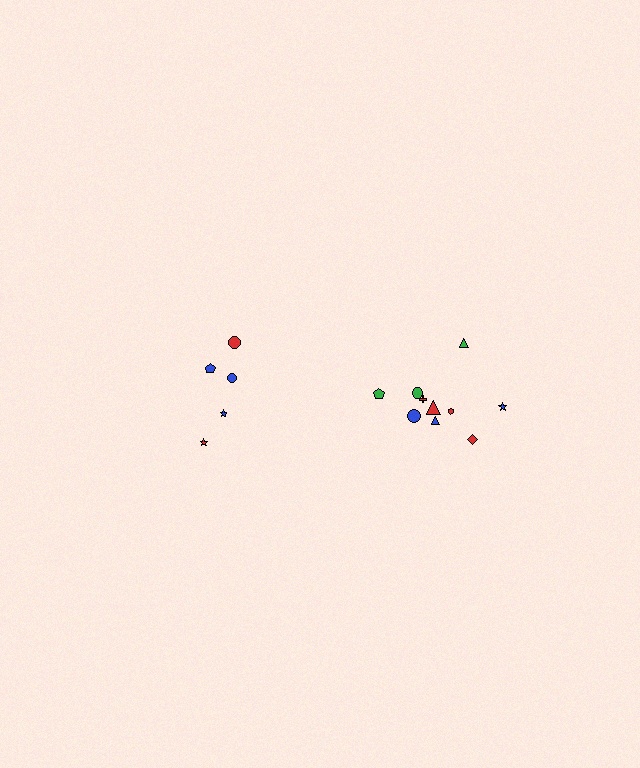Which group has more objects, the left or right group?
The right group.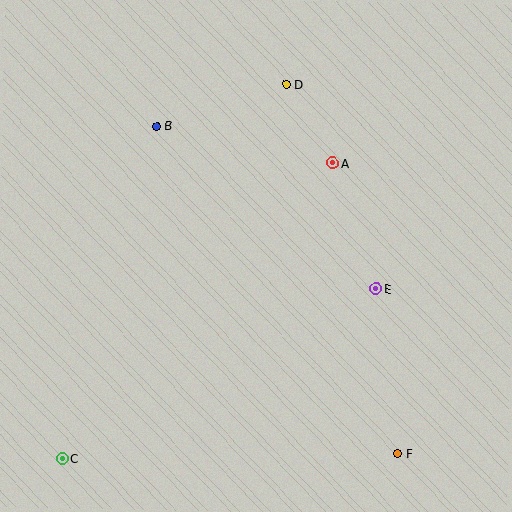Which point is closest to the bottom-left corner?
Point C is closest to the bottom-left corner.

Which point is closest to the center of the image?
Point A at (333, 163) is closest to the center.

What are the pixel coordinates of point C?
Point C is at (63, 459).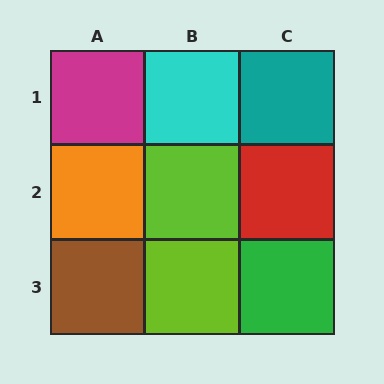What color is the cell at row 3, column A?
Brown.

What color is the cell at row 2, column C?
Red.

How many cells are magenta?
1 cell is magenta.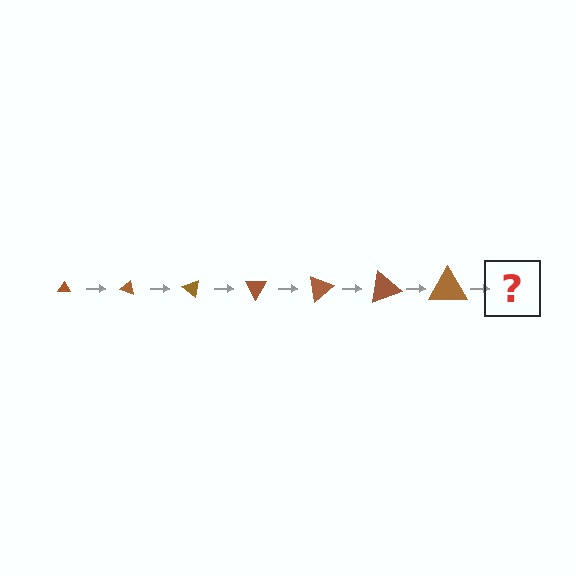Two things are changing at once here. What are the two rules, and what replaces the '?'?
The two rules are that the triangle grows larger each step and it rotates 20 degrees each step. The '?' should be a triangle, larger than the previous one and rotated 140 degrees from the start.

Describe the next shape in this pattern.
It should be a triangle, larger than the previous one and rotated 140 degrees from the start.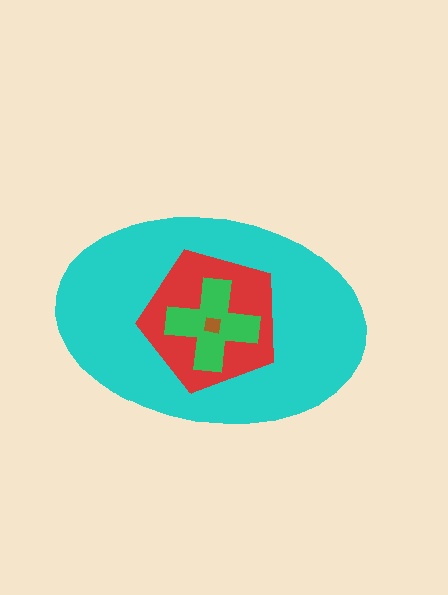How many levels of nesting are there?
4.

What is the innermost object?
The brown square.